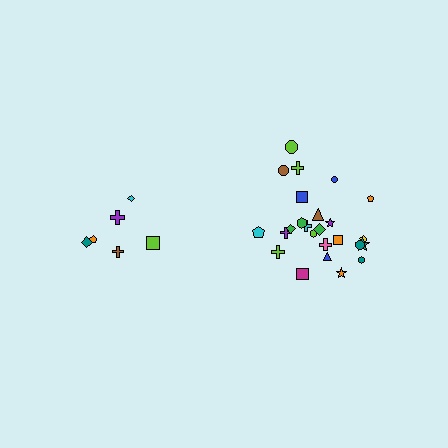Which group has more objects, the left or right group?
The right group.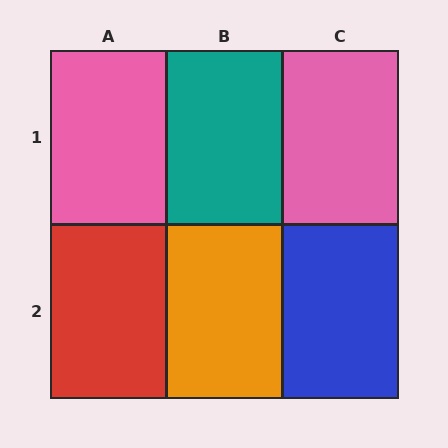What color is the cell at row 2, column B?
Orange.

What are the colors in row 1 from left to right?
Pink, teal, pink.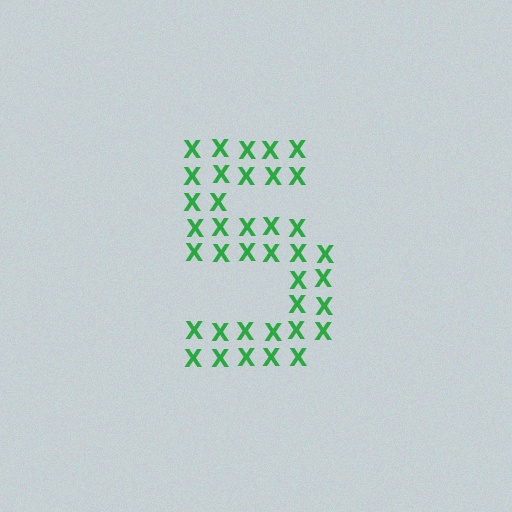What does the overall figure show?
The overall figure shows the digit 5.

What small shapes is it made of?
It is made of small letter X's.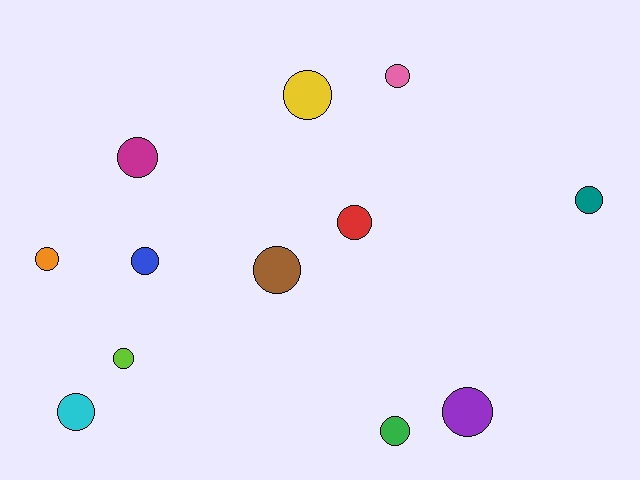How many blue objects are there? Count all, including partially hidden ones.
There is 1 blue object.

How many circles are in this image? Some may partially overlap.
There are 12 circles.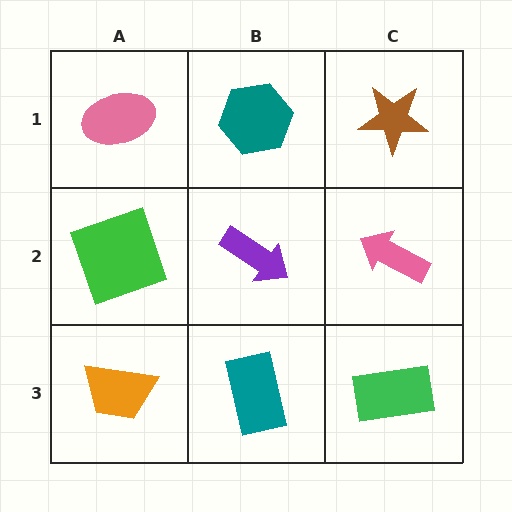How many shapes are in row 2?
3 shapes.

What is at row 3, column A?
An orange trapezoid.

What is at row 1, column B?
A teal hexagon.